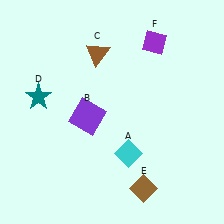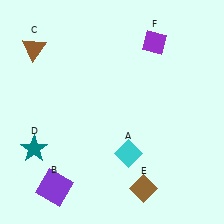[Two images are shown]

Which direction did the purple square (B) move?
The purple square (B) moved down.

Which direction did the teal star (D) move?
The teal star (D) moved down.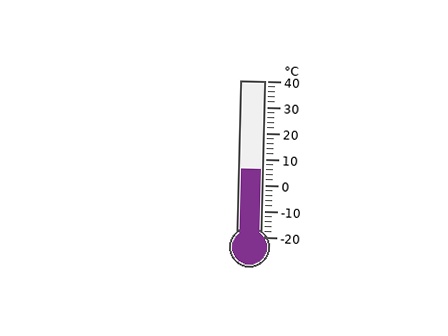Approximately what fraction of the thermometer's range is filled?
The thermometer is filled to approximately 45% of its range.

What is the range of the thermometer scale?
The thermometer scale ranges from -20°C to 40°C.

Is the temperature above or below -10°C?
The temperature is above -10°C.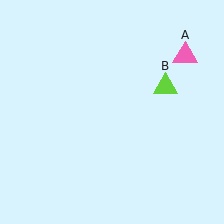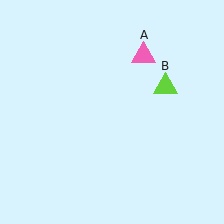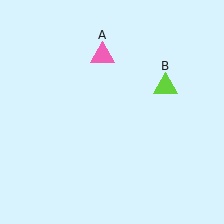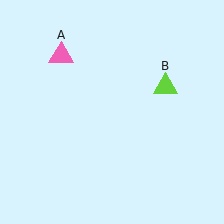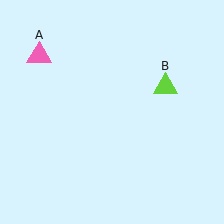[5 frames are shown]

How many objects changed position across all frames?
1 object changed position: pink triangle (object A).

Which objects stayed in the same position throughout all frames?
Lime triangle (object B) remained stationary.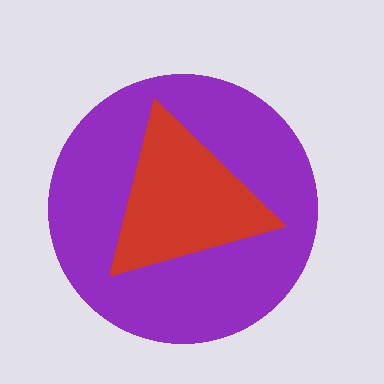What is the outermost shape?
The purple circle.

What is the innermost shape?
The red triangle.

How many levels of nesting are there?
2.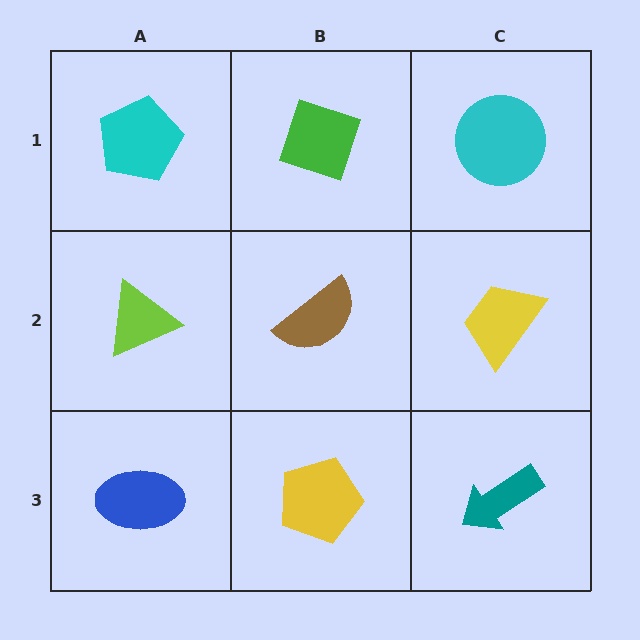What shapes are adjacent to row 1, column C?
A yellow trapezoid (row 2, column C), a green diamond (row 1, column B).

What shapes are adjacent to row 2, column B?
A green diamond (row 1, column B), a yellow pentagon (row 3, column B), a lime triangle (row 2, column A), a yellow trapezoid (row 2, column C).